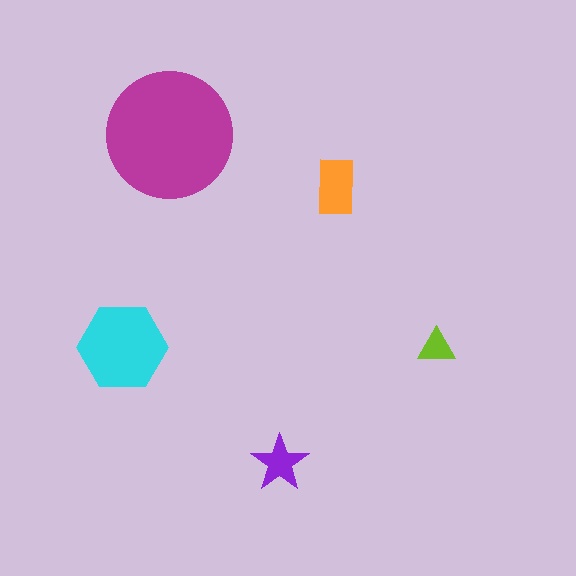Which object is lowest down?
The purple star is bottommost.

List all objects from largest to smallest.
The magenta circle, the cyan hexagon, the orange rectangle, the purple star, the lime triangle.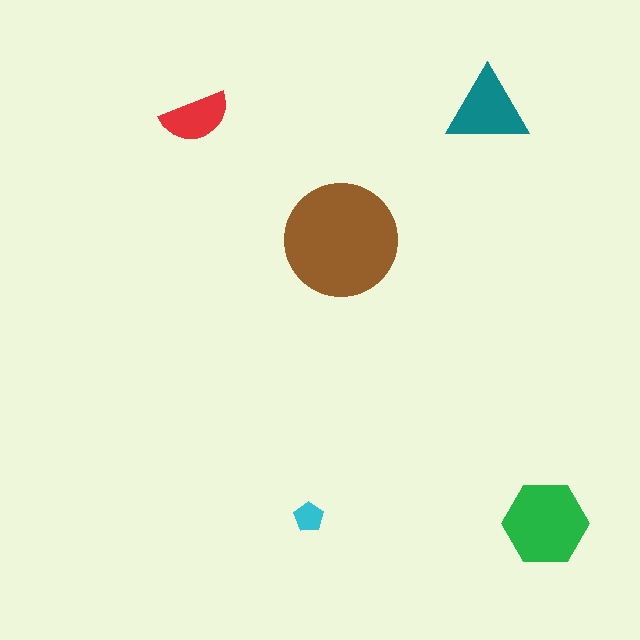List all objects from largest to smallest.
The brown circle, the green hexagon, the teal triangle, the red semicircle, the cyan pentagon.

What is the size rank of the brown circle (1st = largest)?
1st.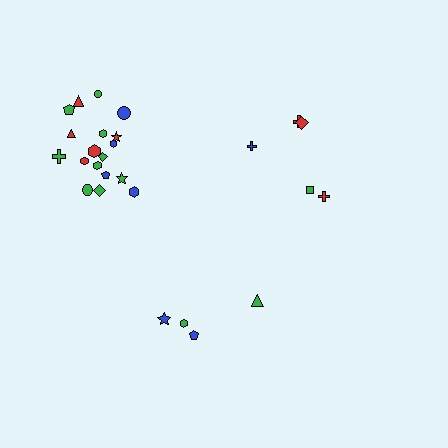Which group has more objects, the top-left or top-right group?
The top-left group.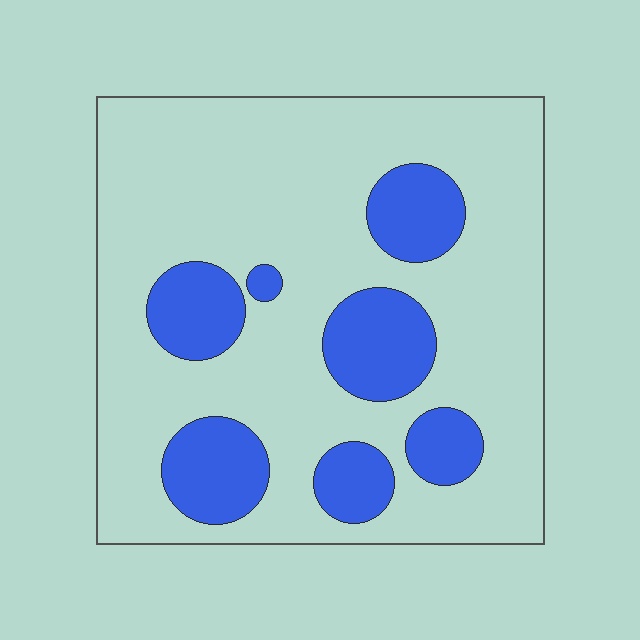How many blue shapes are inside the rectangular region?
7.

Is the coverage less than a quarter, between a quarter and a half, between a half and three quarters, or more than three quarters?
Less than a quarter.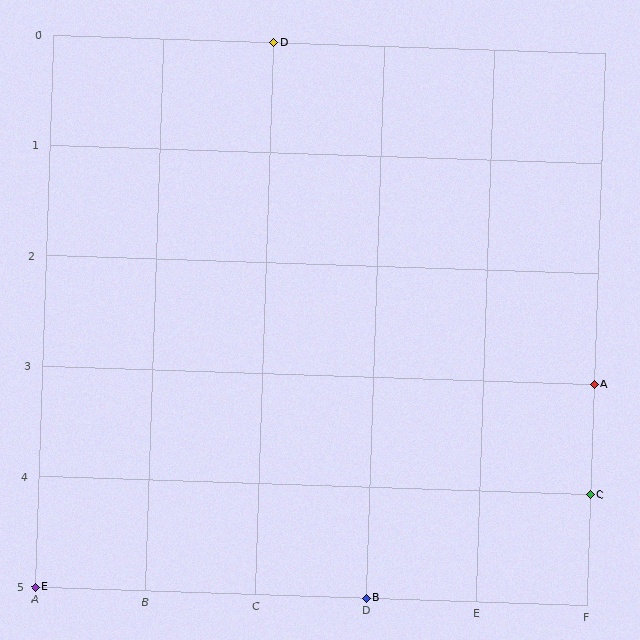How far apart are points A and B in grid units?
Points A and B are 2 columns and 2 rows apart (about 2.8 grid units diagonally).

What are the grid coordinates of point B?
Point B is at grid coordinates (D, 5).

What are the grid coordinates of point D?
Point D is at grid coordinates (C, 0).